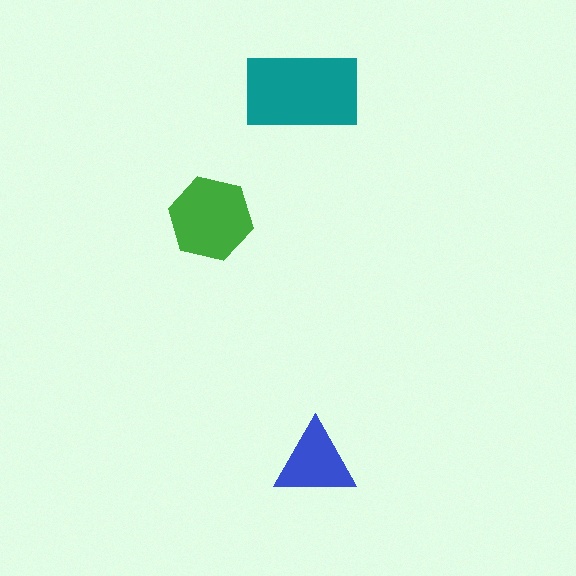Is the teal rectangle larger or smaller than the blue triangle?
Larger.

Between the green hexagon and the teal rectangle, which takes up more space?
The teal rectangle.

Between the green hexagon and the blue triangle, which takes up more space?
The green hexagon.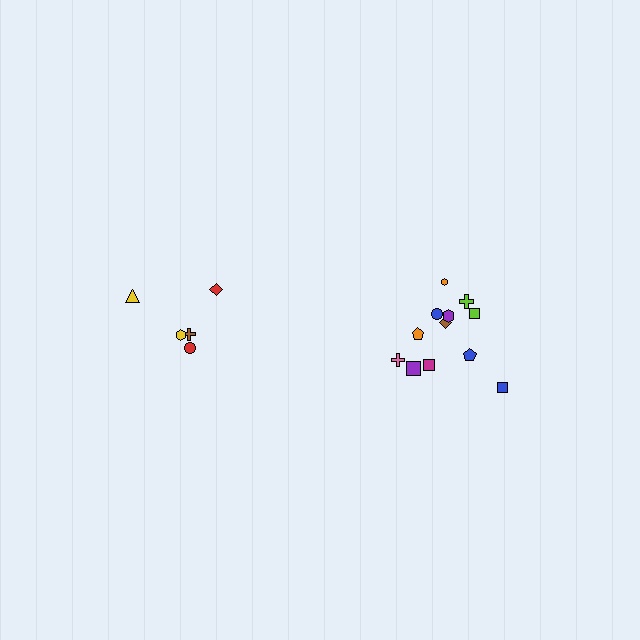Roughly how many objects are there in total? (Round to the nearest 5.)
Roughly 15 objects in total.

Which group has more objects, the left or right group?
The right group.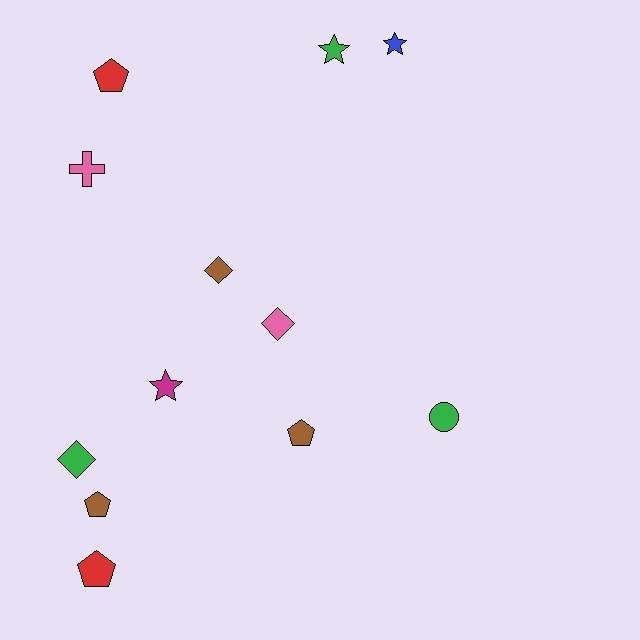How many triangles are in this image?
There are no triangles.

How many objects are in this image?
There are 12 objects.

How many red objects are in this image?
There are 2 red objects.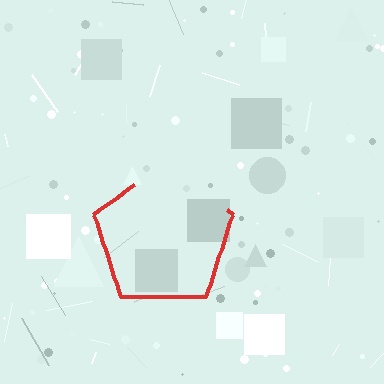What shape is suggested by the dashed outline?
The dashed outline suggests a pentagon.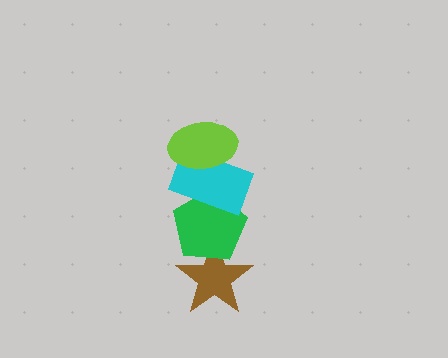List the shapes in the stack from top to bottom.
From top to bottom: the lime ellipse, the cyan rectangle, the green pentagon, the brown star.